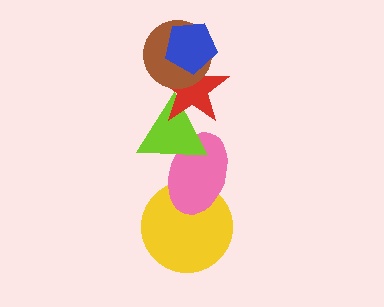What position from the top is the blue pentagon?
The blue pentagon is 1st from the top.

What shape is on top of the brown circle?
The blue pentagon is on top of the brown circle.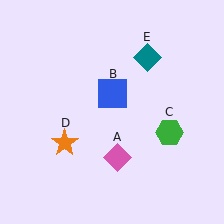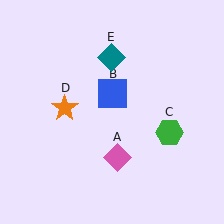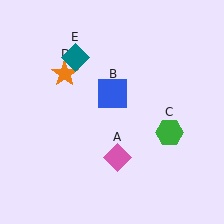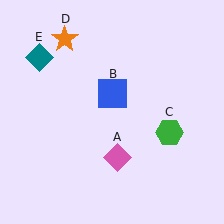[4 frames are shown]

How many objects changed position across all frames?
2 objects changed position: orange star (object D), teal diamond (object E).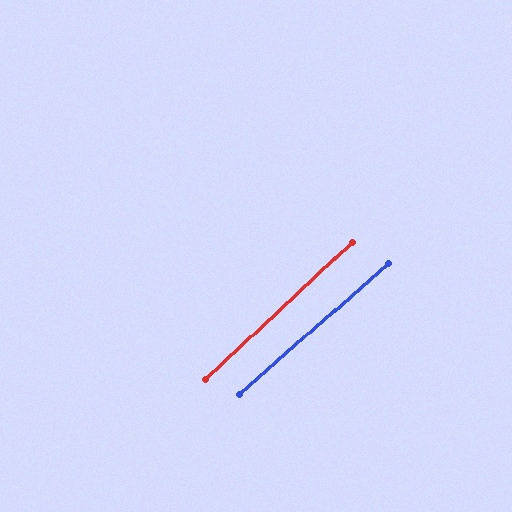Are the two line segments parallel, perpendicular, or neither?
Parallel — their directions differ by only 1.8°.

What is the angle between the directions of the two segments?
Approximately 2 degrees.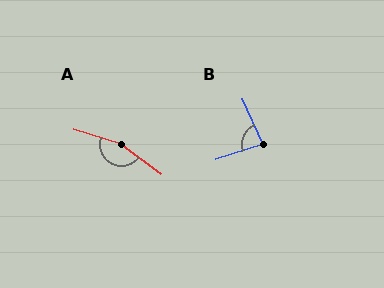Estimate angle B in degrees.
Approximately 84 degrees.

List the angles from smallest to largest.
B (84°), A (160°).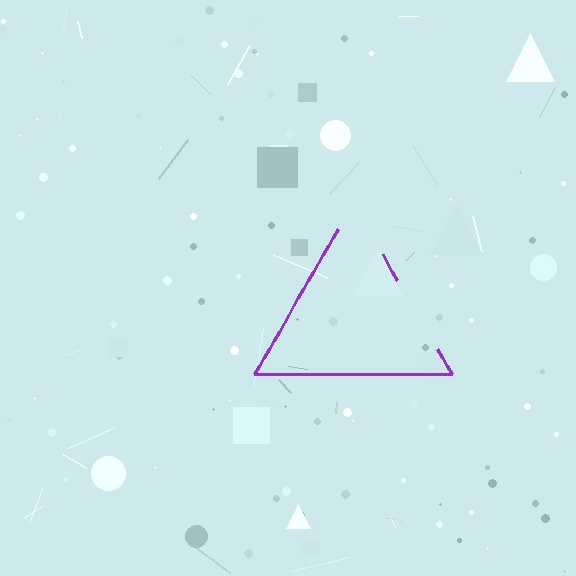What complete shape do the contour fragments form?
The contour fragments form a triangle.